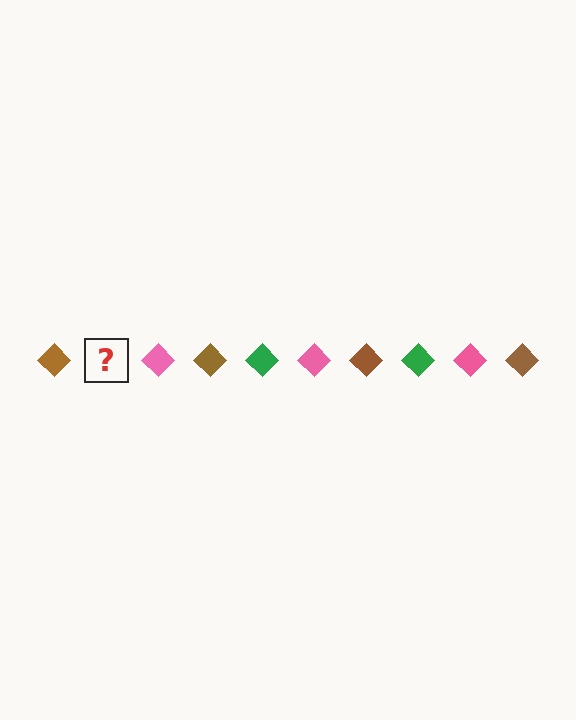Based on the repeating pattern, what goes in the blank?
The blank should be a green diamond.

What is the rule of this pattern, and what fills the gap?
The rule is that the pattern cycles through brown, green, pink diamonds. The gap should be filled with a green diamond.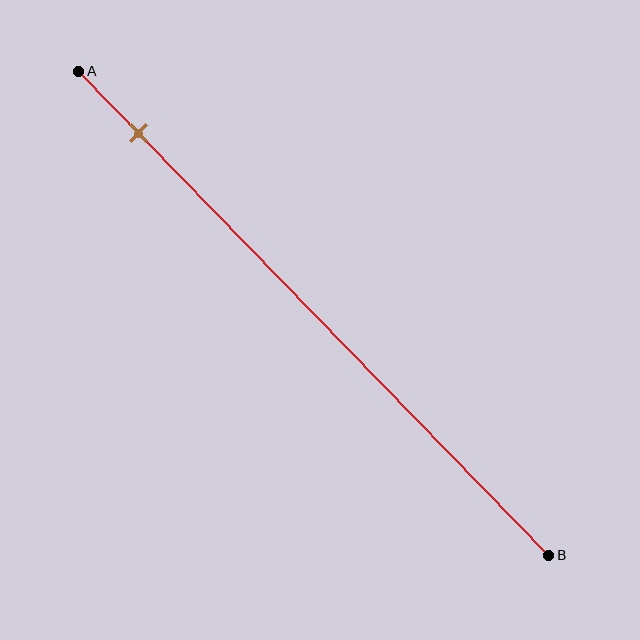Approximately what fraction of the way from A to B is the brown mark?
The brown mark is approximately 15% of the way from A to B.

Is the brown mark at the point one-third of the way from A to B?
No, the mark is at about 15% from A, not at the 33% one-third point.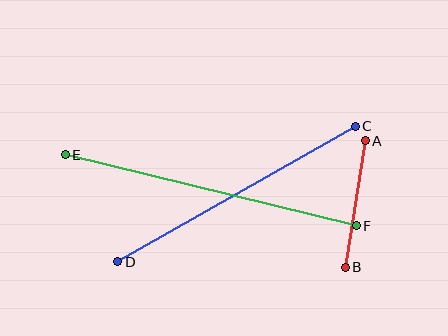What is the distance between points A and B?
The distance is approximately 128 pixels.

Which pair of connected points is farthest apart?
Points E and F are farthest apart.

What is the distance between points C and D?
The distance is approximately 273 pixels.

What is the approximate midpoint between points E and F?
The midpoint is at approximately (211, 190) pixels.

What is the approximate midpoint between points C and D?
The midpoint is at approximately (237, 194) pixels.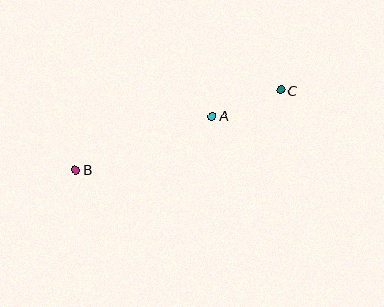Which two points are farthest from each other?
Points B and C are farthest from each other.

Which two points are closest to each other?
Points A and C are closest to each other.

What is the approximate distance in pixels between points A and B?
The distance between A and B is approximately 147 pixels.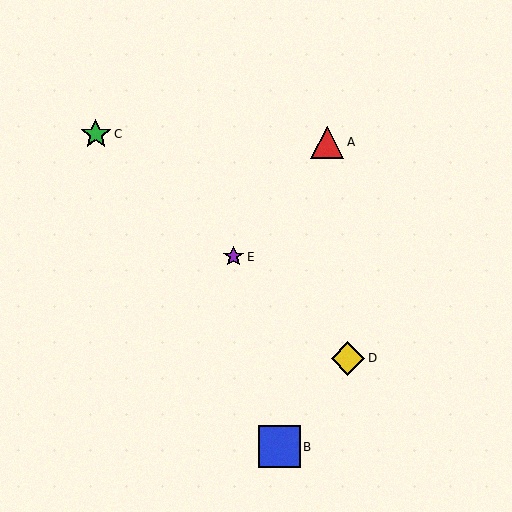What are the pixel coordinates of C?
Object C is at (96, 134).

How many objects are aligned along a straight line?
3 objects (C, D, E) are aligned along a straight line.